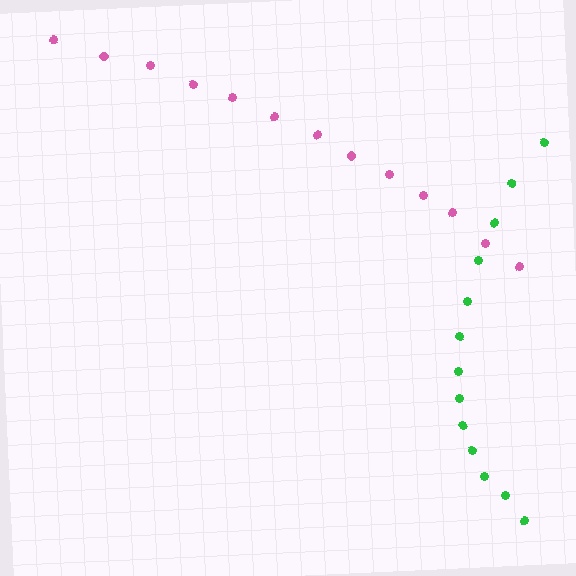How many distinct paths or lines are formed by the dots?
There are 2 distinct paths.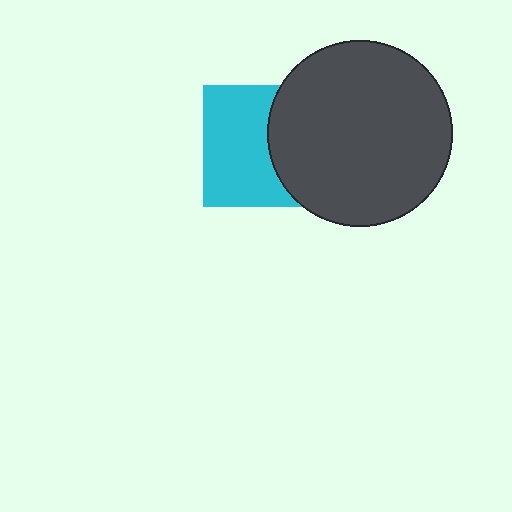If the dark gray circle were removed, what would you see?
You would see the complete cyan square.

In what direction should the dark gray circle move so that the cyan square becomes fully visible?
The dark gray circle should move right. That is the shortest direction to clear the overlap and leave the cyan square fully visible.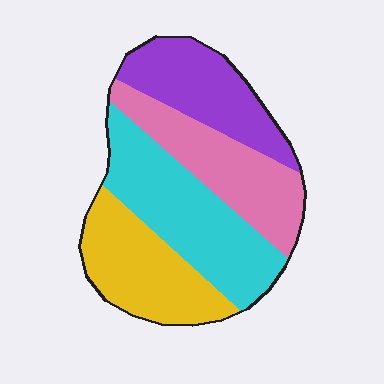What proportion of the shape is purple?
Purple takes up about one fifth (1/5) of the shape.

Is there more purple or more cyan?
Cyan.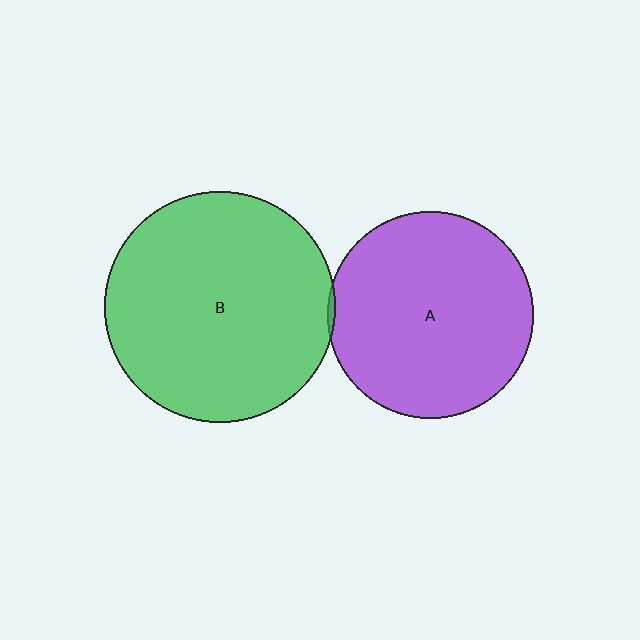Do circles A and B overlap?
Yes.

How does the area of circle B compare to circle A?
Approximately 1.2 times.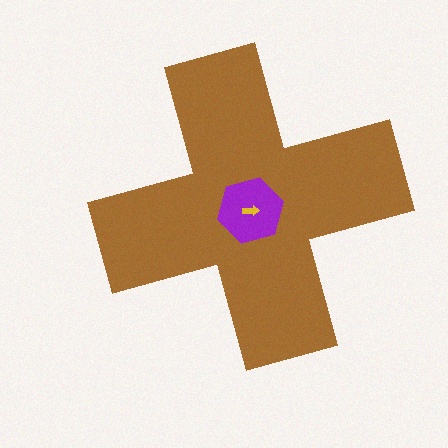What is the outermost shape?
The brown cross.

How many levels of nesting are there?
3.